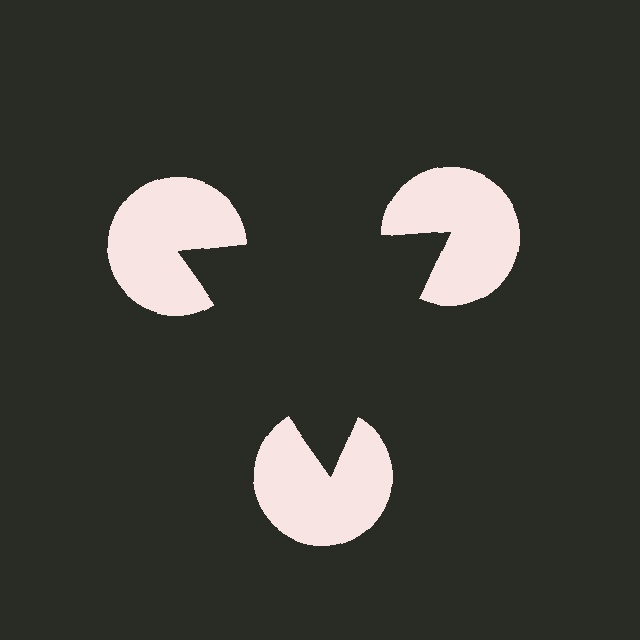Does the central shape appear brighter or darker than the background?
It typically appears slightly darker than the background, even though no actual brightness change is drawn.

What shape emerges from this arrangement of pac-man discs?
An illusory triangle — its edges are inferred from the aligned wedge cuts in the pac-man discs, not physically drawn.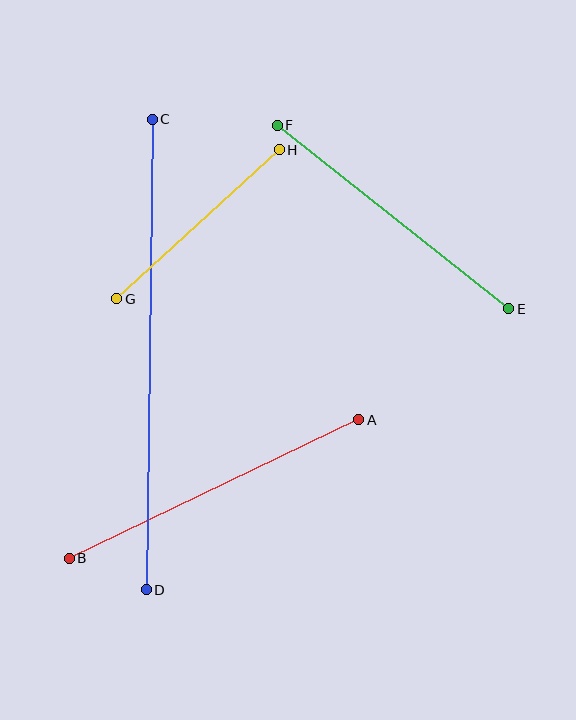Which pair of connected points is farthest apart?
Points C and D are farthest apart.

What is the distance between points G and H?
The distance is approximately 220 pixels.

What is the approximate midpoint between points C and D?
The midpoint is at approximately (149, 355) pixels.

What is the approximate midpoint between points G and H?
The midpoint is at approximately (198, 224) pixels.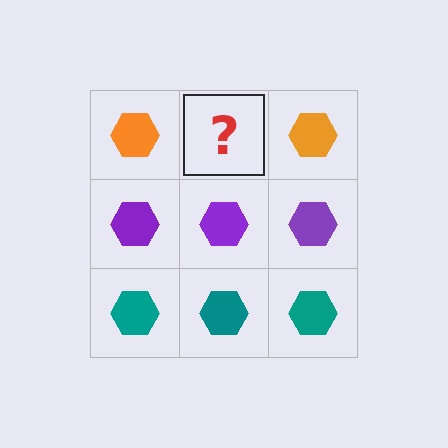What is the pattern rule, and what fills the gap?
The rule is that each row has a consistent color. The gap should be filled with an orange hexagon.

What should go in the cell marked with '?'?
The missing cell should contain an orange hexagon.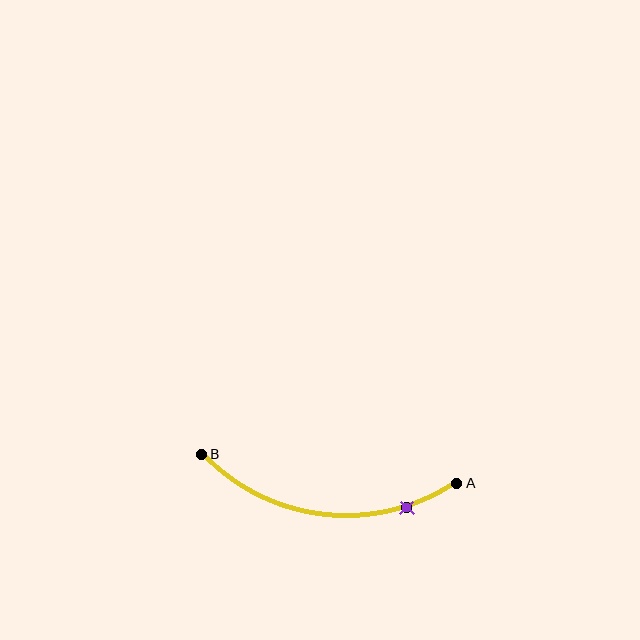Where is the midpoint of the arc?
The arc midpoint is the point on the curve farthest from the straight line joining A and B. It sits below that line.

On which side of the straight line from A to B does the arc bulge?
The arc bulges below the straight line connecting A and B.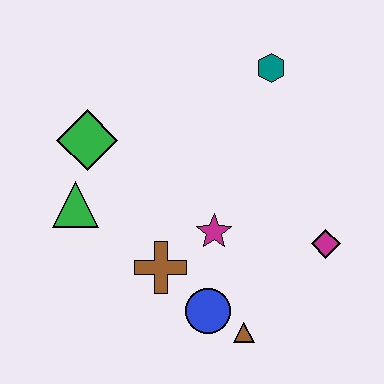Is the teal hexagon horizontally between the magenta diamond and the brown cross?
Yes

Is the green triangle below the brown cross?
No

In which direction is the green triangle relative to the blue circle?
The green triangle is to the left of the blue circle.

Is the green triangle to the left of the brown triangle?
Yes